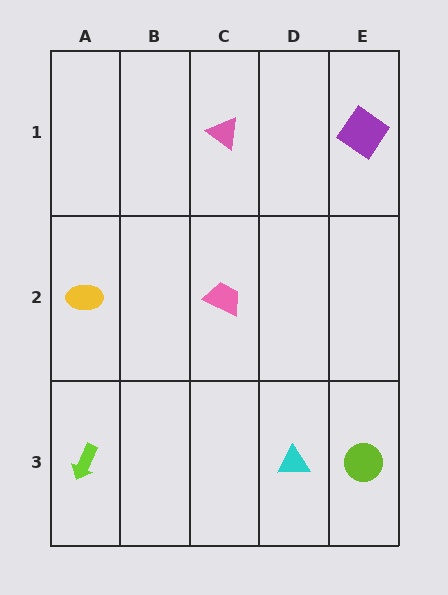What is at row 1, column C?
A pink triangle.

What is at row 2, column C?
A pink trapezoid.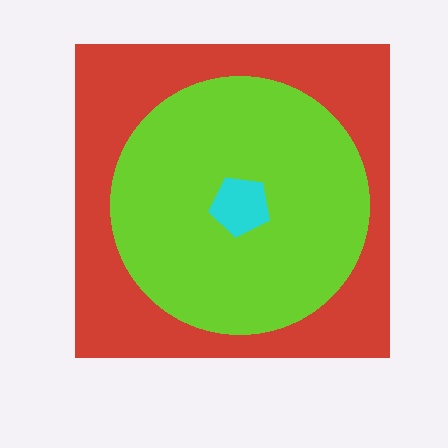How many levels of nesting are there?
3.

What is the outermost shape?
The red square.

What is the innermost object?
The cyan pentagon.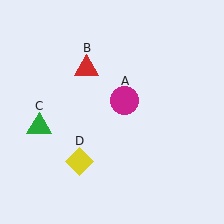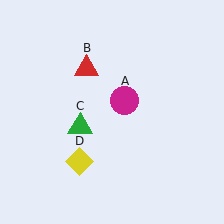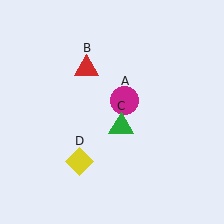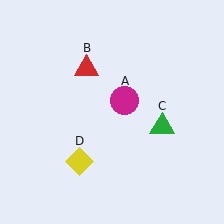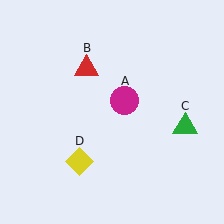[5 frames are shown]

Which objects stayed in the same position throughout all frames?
Magenta circle (object A) and red triangle (object B) and yellow diamond (object D) remained stationary.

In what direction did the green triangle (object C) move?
The green triangle (object C) moved right.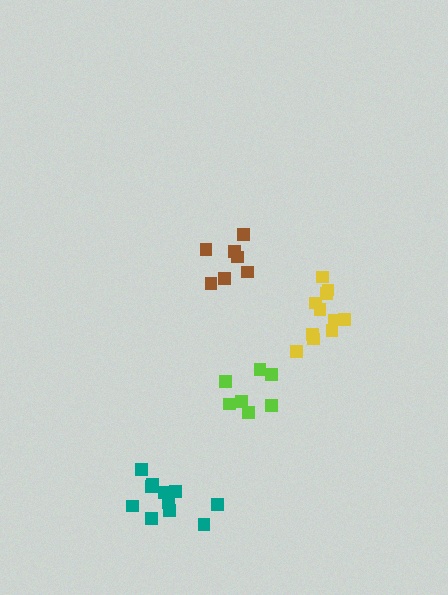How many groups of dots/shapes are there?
There are 4 groups.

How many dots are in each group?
Group 1: 7 dots, Group 2: 11 dots, Group 3: 11 dots, Group 4: 7 dots (36 total).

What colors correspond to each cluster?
The clusters are colored: brown, teal, yellow, lime.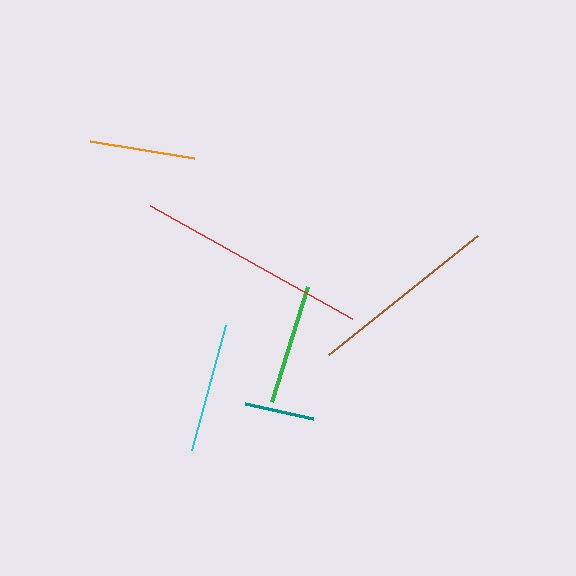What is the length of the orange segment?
The orange segment is approximately 105 pixels long.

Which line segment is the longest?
The red line is the longest at approximately 231 pixels.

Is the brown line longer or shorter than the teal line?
The brown line is longer than the teal line.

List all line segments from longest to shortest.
From longest to shortest: red, brown, cyan, green, orange, teal.